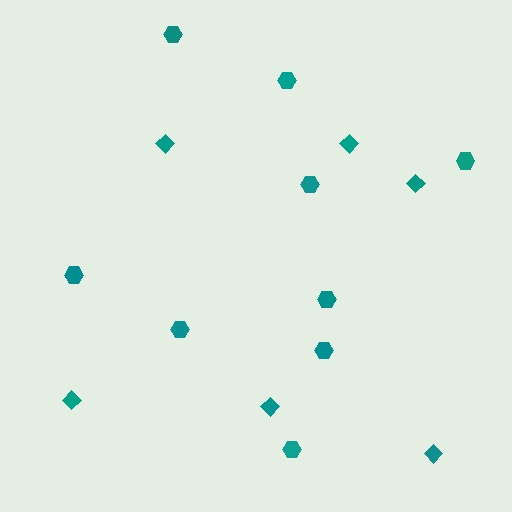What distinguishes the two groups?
There are 2 groups: one group of diamonds (6) and one group of hexagons (9).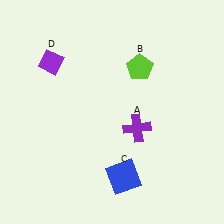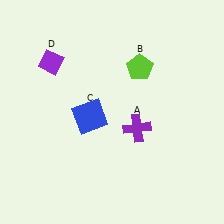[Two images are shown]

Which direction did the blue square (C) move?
The blue square (C) moved up.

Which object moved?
The blue square (C) moved up.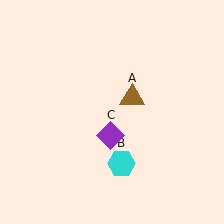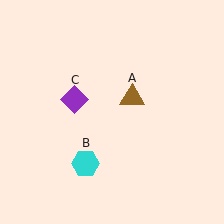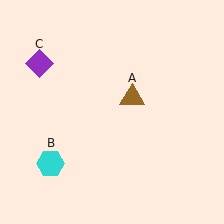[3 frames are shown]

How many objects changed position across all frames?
2 objects changed position: cyan hexagon (object B), purple diamond (object C).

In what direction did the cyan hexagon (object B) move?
The cyan hexagon (object B) moved left.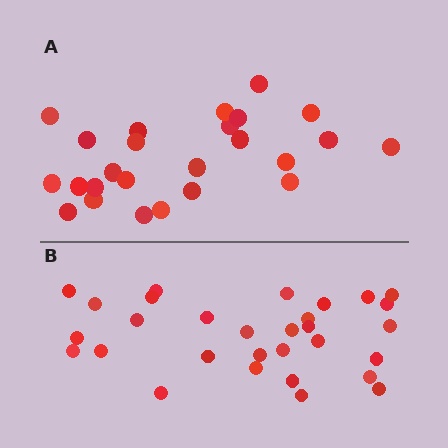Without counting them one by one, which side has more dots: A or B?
Region B (the bottom region) has more dots.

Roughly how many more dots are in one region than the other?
Region B has about 5 more dots than region A.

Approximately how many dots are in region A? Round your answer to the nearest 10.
About 20 dots. (The exact count is 25, which rounds to 20.)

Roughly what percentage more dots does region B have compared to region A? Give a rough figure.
About 20% more.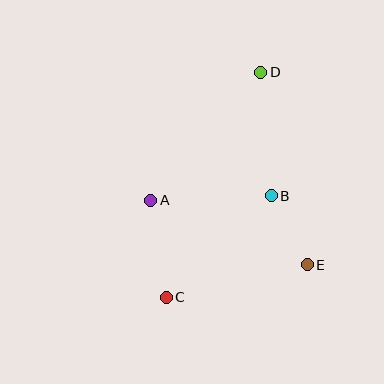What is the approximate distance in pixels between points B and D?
The distance between B and D is approximately 124 pixels.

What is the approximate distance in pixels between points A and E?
The distance between A and E is approximately 169 pixels.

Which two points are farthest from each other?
Points C and D are farthest from each other.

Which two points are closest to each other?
Points B and E are closest to each other.